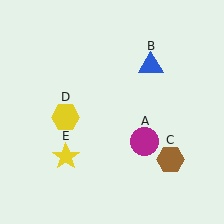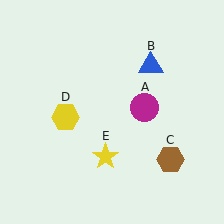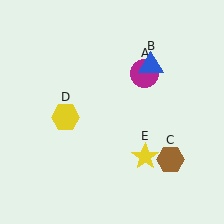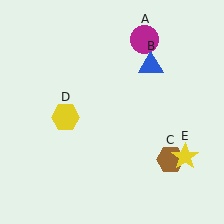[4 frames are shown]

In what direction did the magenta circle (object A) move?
The magenta circle (object A) moved up.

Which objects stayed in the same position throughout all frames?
Blue triangle (object B) and brown hexagon (object C) and yellow hexagon (object D) remained stationary.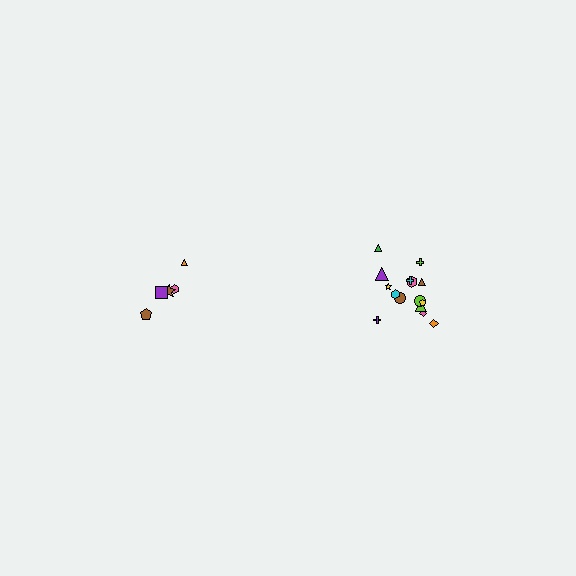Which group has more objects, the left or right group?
The right group.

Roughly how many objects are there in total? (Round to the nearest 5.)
Roughly 20 objects in total.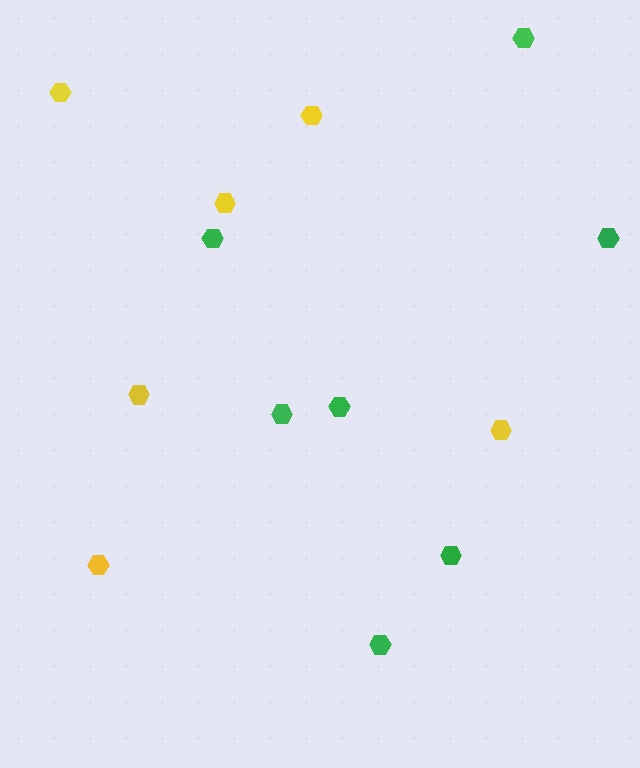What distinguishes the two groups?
There are 2 groups: one group of yellow hexagons (6) and one group of green hexagons (7).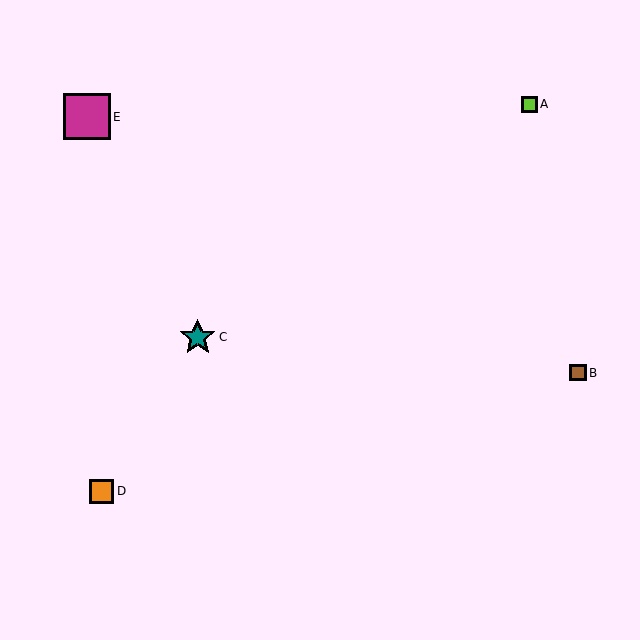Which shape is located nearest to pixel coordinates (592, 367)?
The brown square (labeled B) at (578, 373) is nearest to that location.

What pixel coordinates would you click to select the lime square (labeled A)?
Click at (530, 104) to select the lime square A.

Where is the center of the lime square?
The center of the lime square is at (530, 104).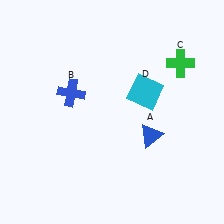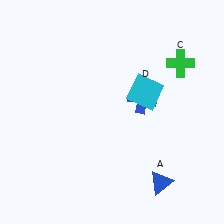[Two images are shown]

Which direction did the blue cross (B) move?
The blue cross (B) moved right.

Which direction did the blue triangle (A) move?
The blue triangle (A) moved down.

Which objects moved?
The objects that moved are: the blue triangle (A), the blue cross (B).